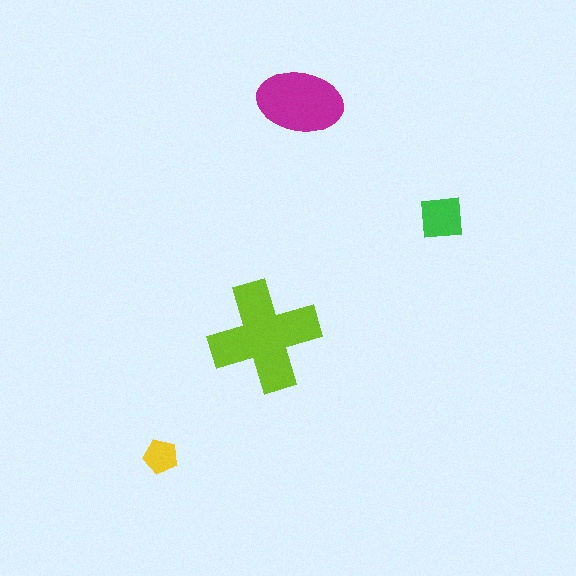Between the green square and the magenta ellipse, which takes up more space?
The magenta ellipse.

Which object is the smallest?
The yellow pentagon.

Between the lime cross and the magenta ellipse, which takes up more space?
The lime cross.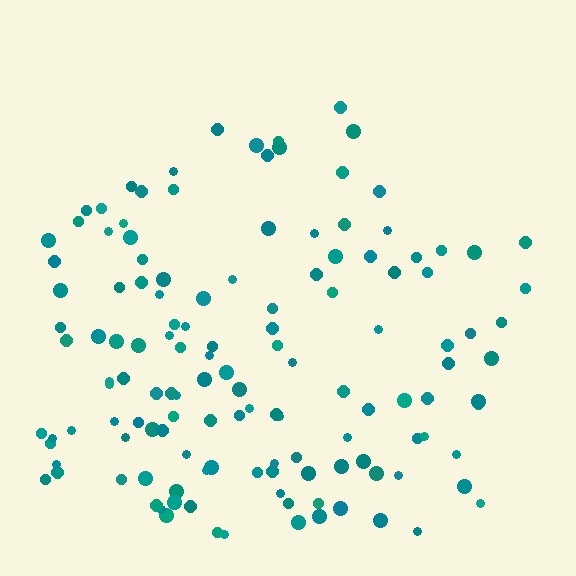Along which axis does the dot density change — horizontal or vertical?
Vertical.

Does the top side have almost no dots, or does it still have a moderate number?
Still a moderate number, just noticeably fewer than the bottom.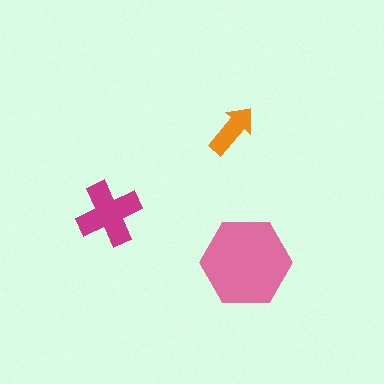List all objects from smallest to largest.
The orange arrow, the magenta cross, the pink hexagon.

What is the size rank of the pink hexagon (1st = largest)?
1st.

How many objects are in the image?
There are 3 objects in the image.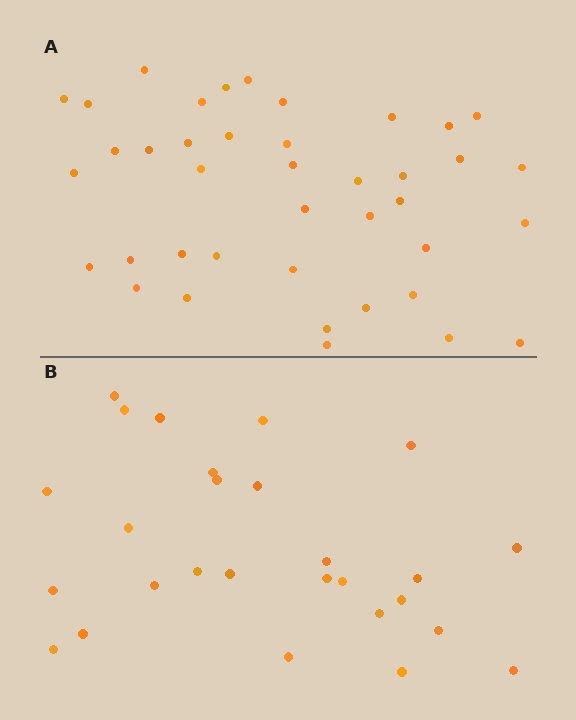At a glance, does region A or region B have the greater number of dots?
Region A (the top region) has more dots.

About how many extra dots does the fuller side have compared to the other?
Region A has approximately 15 more dots than region B.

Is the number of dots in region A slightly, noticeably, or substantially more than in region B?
Region A has substantially more. The ratio is roughly 1.5 to 1.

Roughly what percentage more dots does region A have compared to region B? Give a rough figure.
About 50% more.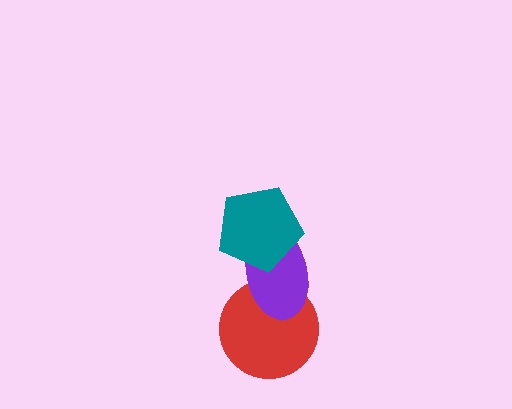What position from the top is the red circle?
The red circle is 3rd from the top.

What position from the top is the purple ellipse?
The purple ellipse is 2nd from the top.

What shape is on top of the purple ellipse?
The teal pentagon is on top of the purple ellipse.